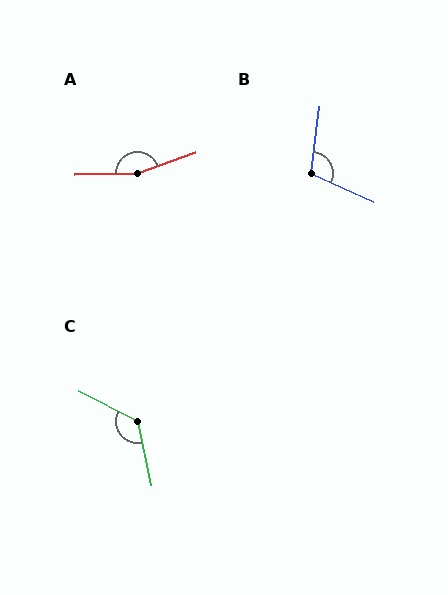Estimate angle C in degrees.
Approximately 129 degrees.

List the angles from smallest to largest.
B (107°), C (129°), A (161°).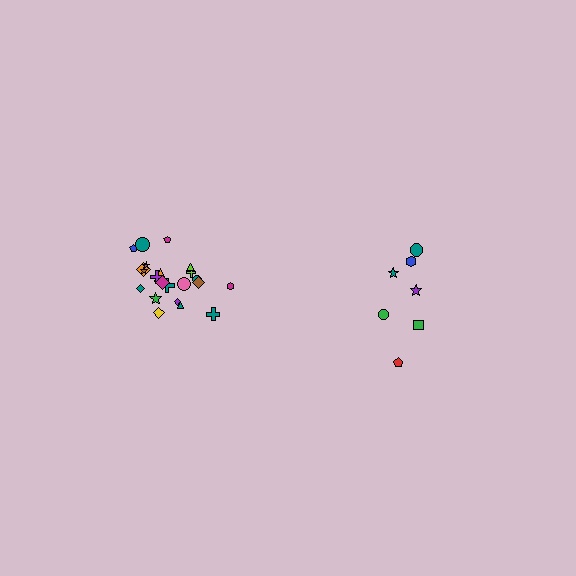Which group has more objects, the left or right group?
The left group.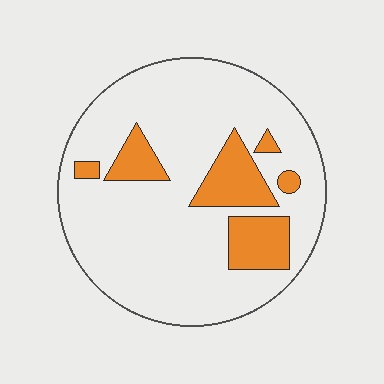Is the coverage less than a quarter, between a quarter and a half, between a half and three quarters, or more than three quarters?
Less than a quarter.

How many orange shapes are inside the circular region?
6.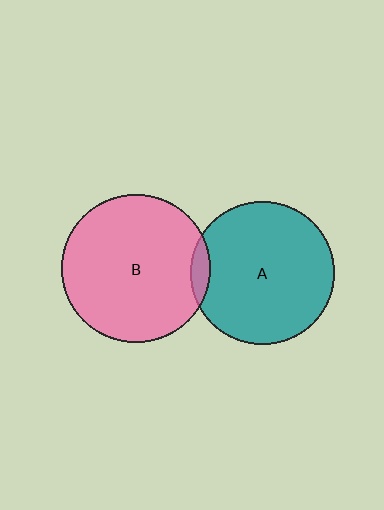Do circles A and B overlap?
Yes.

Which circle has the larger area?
Circle B (pink).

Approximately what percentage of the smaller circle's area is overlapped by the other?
Approximately 5%.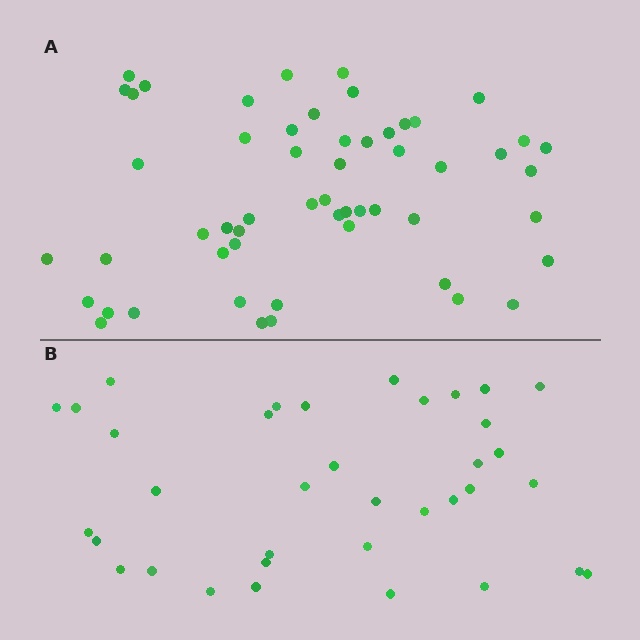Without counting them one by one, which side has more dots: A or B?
Region A (the top region) has more dots.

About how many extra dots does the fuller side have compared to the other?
Region A has approximately 20 more dots than region B.